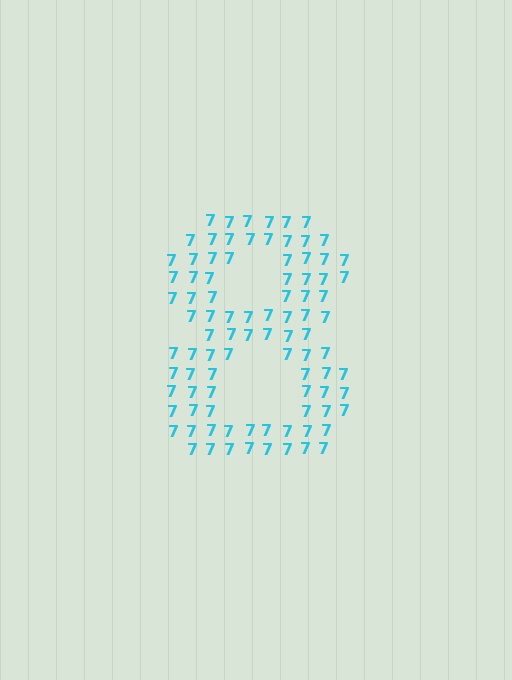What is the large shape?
The large shape is the digit 8.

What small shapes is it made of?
It is made of small digit 7's.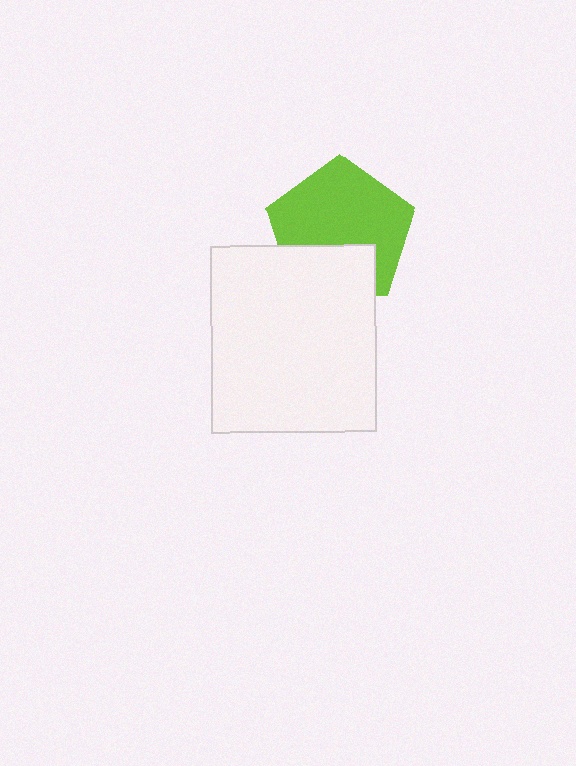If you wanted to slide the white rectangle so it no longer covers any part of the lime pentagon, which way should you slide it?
Slide it down — that is the most direct way to separate the two shapes.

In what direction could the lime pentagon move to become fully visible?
The lime pentagon could move up. That would shift it out from behind the white rectangle entirely.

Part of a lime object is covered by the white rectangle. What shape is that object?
It is a pentagon.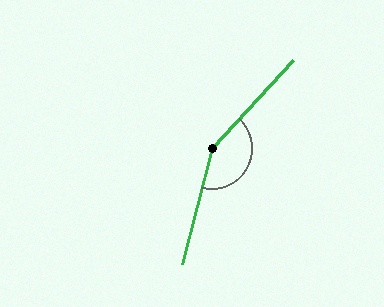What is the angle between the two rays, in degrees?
Approximately 152 degrees.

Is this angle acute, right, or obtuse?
It is obtuse.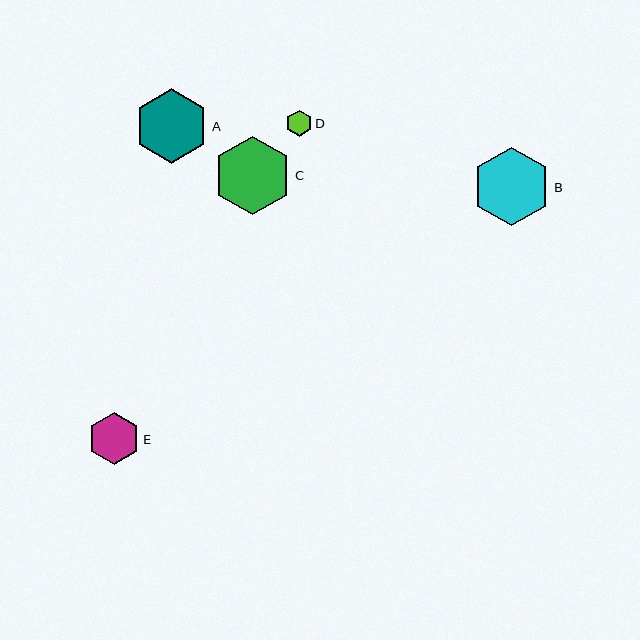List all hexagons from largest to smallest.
From largest to smallest: C, B, A, E, D.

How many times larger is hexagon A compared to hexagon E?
Hexagon A is approximately 1.4 times the size of hexagon E.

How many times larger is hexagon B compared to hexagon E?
Hexagon B is approximately 1.5 times the size of hexagon E.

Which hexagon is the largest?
Hexagon C is the largest with a size of approximately 79 pixels.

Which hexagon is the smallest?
Hexagon D is the smallest with a size of approximately 26 pixels.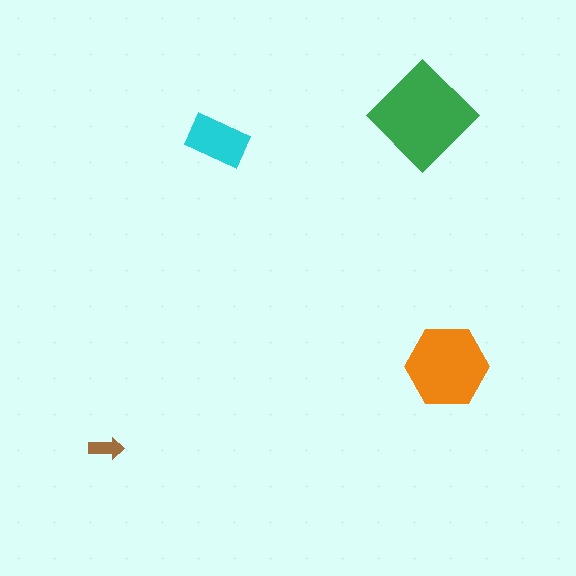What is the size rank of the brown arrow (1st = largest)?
4th.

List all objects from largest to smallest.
The green diamond, the orange hexagon, the cyan rectangle, the brown arrow.